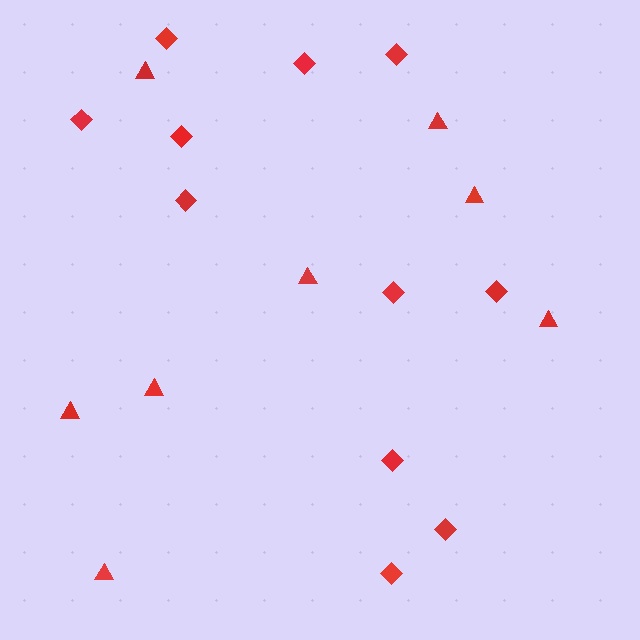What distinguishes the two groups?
There are 2 groups: one group of triangles (8) and one group of diamonds (11).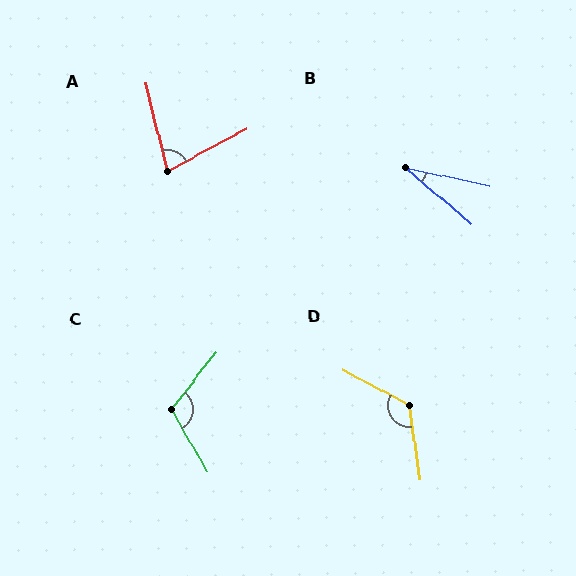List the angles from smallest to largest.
B (29°), A (76°), C (112°), D (126°).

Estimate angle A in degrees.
Approximately 76 degrees.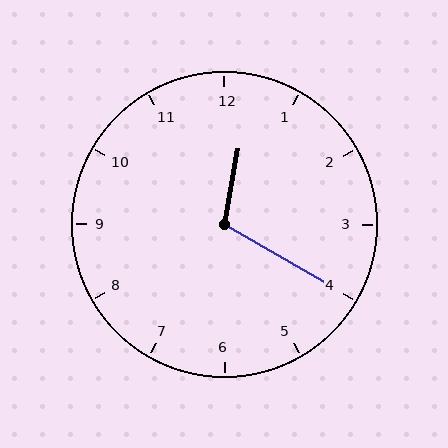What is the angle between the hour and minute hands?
Approximately 110 degrees.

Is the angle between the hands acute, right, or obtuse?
It is obtuse.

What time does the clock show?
12:20.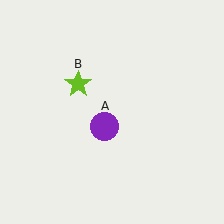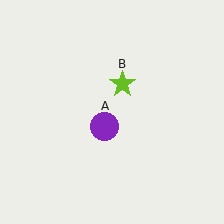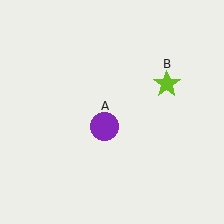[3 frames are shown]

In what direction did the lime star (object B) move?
The lime star (object B) moved right.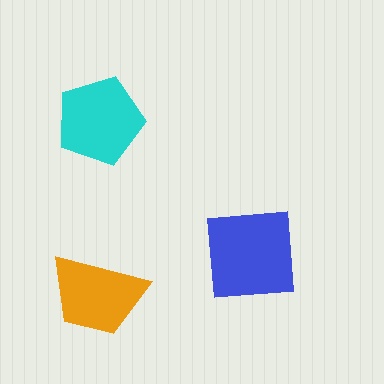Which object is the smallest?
The orange trapezoid.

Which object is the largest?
The blue square.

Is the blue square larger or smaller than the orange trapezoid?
Larger.